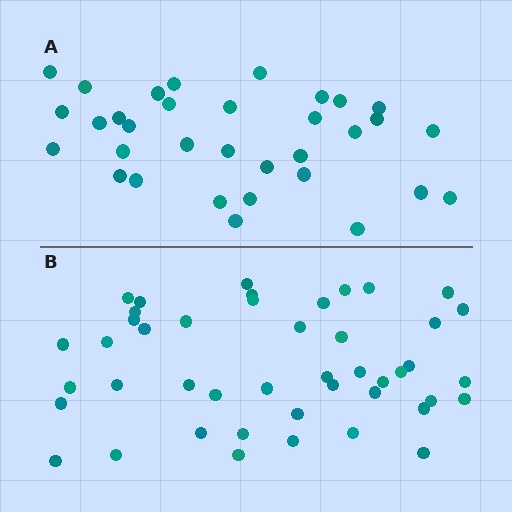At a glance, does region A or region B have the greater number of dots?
Region B (the bottom region) has more dots.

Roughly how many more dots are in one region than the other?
Region B has roughly 12 or so more dots than region A.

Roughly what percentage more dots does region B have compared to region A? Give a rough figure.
About 35% more.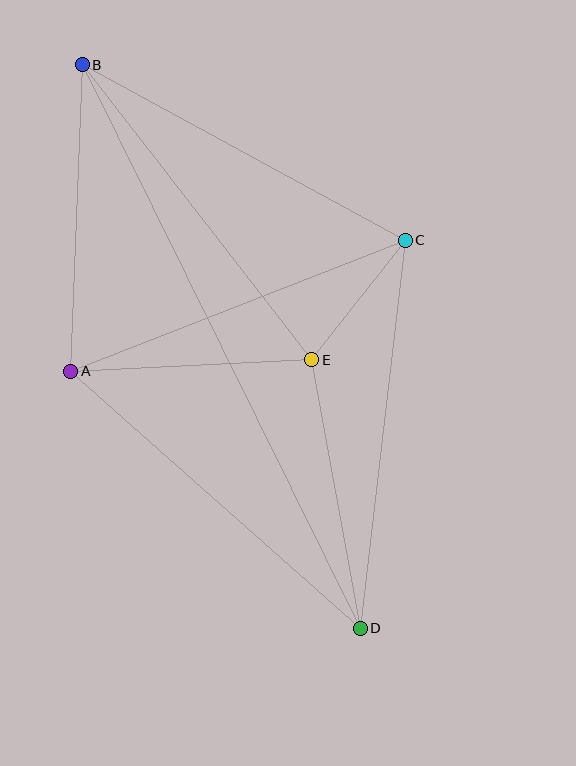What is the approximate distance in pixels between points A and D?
The distance between A and D is approximately 387 pixels.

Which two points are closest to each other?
Points C and E are closest to each other.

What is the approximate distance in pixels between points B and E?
The distance between B and E is approximately 374 pixels.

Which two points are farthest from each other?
Points B and D are farthest from each other.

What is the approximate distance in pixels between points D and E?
The distance between D and E is approximately 273 pixels.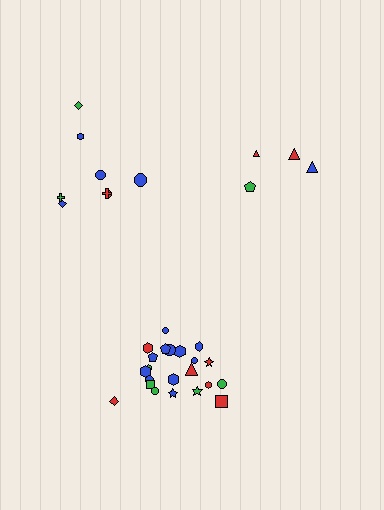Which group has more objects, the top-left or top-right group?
The top-left group.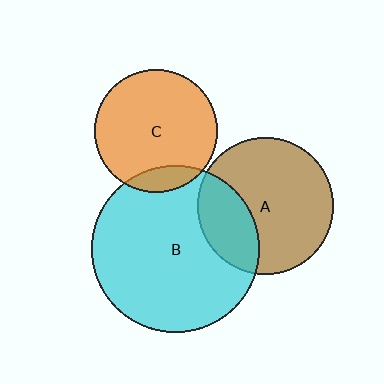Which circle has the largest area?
Circle B (cyan).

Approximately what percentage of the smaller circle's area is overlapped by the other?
Approximately 10%.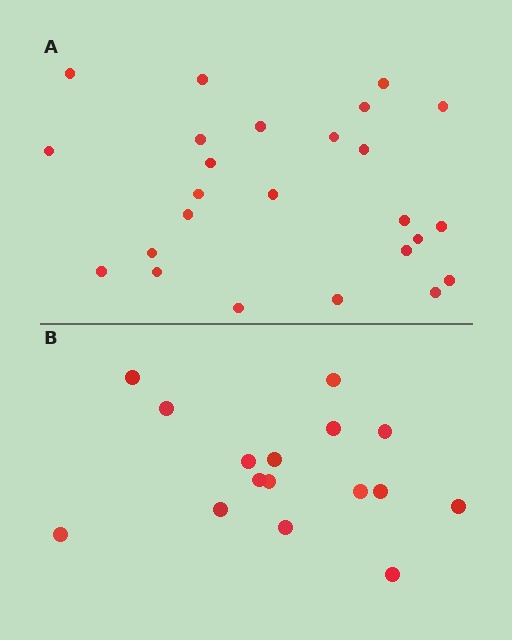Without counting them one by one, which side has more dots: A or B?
Region A (the top region) has more dots.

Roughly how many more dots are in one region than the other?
Region A has roughly 8 or so more dots than region B.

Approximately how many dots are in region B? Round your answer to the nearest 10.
About 20 dots. (The exact count is 16, which rounds to 20.)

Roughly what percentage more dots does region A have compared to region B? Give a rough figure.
About 55% more.